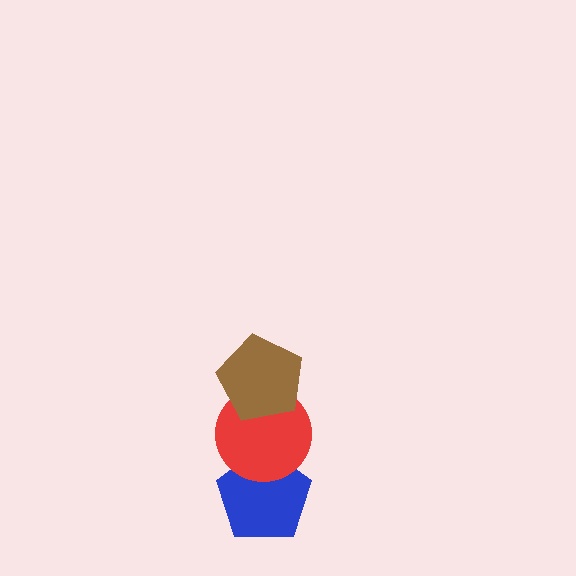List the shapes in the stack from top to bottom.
From top to bottom: the brown pentagon, the red circle, the blue pentagon.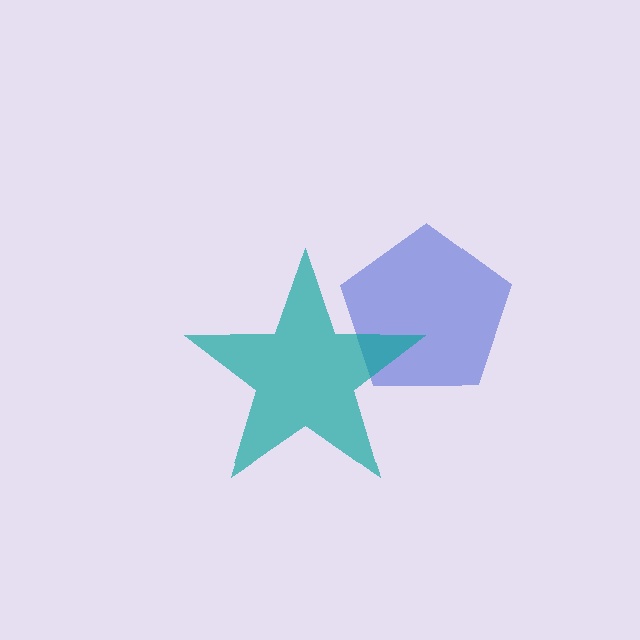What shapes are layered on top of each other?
The layered shapes are: a blue pentagon, a teal star.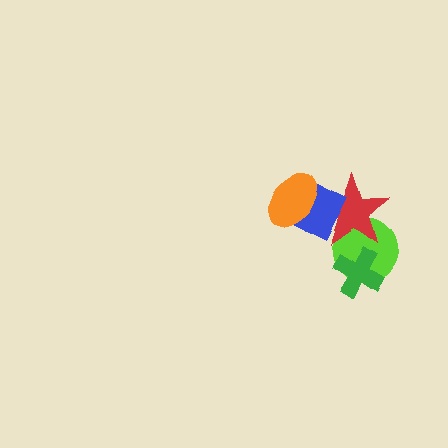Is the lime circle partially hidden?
Yes, it is partially covered by another shape.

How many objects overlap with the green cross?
1 object overlaps with the green cross.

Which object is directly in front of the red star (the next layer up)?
The blue diamond is directly in front of the red star.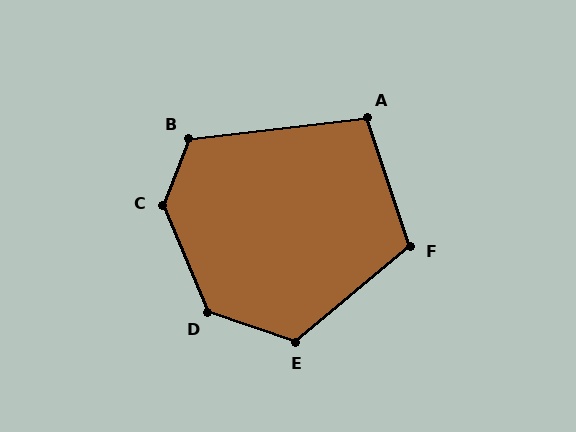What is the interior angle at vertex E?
Approximately 122 degrees (obtuse).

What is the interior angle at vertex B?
Approximately 118 degrees (obtuse).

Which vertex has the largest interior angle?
C, at approximately 136 degrees.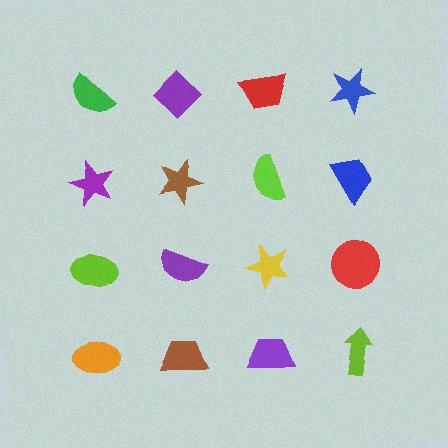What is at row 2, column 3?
A lime semicircle.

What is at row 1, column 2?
A purple diamond.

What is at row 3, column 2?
A purple semicircle.